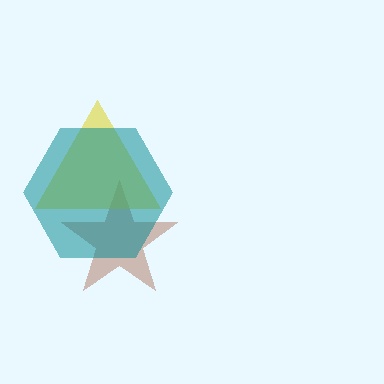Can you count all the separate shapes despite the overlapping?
Yes, there are 3 separate shapes.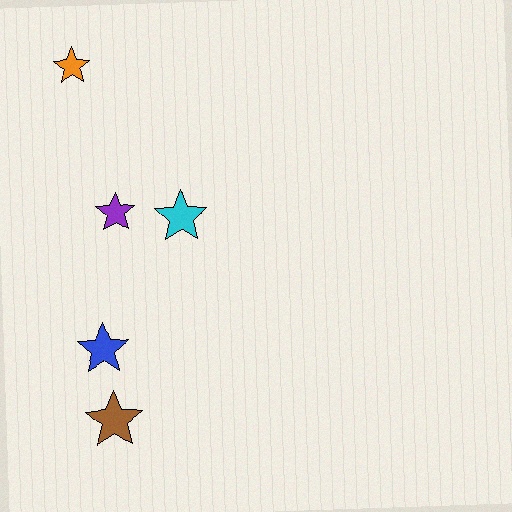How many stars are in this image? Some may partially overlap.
There are 5 stars.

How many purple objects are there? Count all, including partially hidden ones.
There is 1 purple object.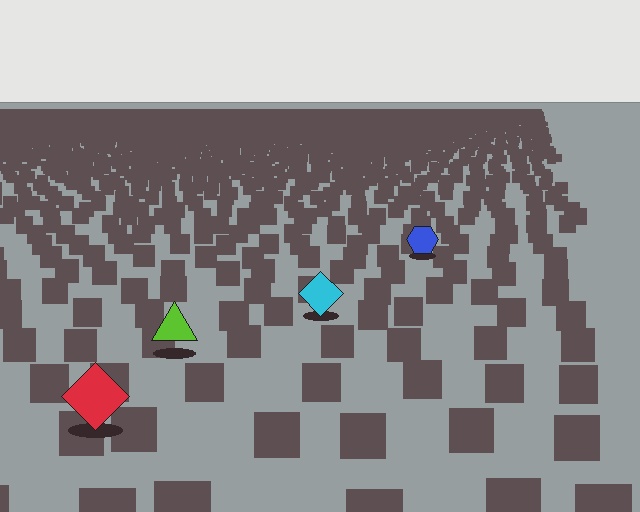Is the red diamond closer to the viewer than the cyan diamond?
Yes. The red diamond is closer — you can tell from the texture gradient: the ground texture is coarser near it.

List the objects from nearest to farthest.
From nearest to farthest: the red diamond, the lime triangle, the cyan diamond, the blue hexagon.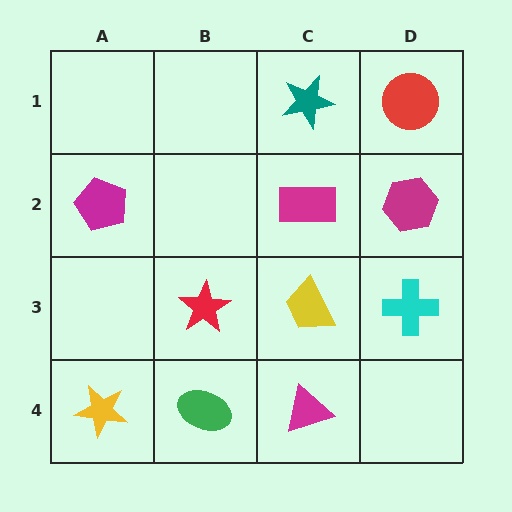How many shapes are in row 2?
3 shapes.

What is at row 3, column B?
A red star.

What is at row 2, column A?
A magenta pentagon.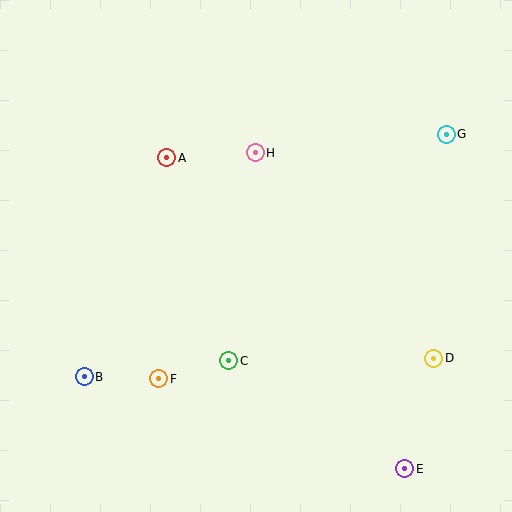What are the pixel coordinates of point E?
Point E is at (405, 469).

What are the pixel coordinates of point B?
Point B is at (84, 377).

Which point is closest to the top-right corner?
Point G is closest to the top-right corner.